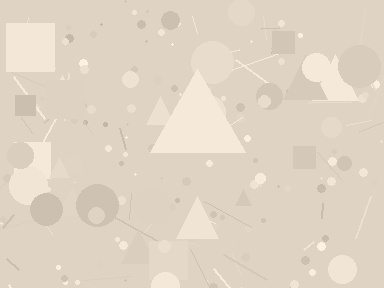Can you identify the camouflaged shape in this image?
The camouflaged shape is a triangle.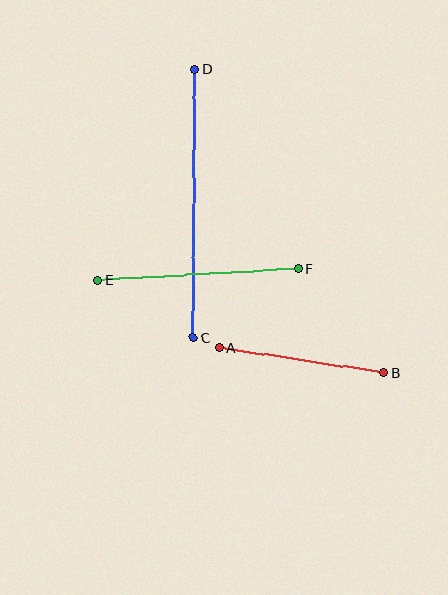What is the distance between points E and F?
The distance is approximately 201 pixels.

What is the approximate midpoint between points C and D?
The midpoint is at approximately (194, 204) pixels.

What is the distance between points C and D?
The distance is approximately 269 pixels.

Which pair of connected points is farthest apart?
Points C and D are farthest apart.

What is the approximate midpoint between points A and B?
The midpoint is at approximately (301, 360) pixels.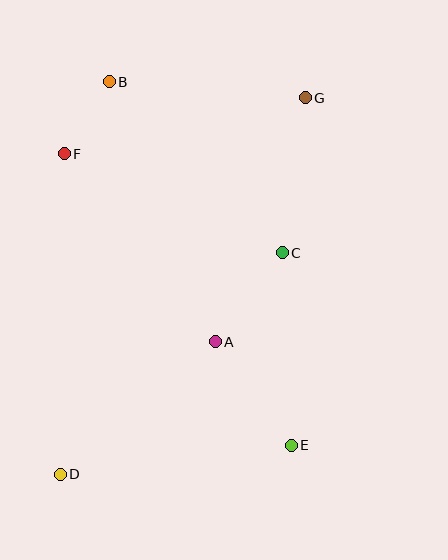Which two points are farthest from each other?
Points D and G are farthest from each other.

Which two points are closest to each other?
Points B and F are closest to each other.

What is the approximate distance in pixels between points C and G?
The distance between C and G is approximately 157 pixels.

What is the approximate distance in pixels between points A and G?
The distance between A and G is approximately 260 pixels.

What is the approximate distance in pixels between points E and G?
The distance between E and G is approximately 348 pixels.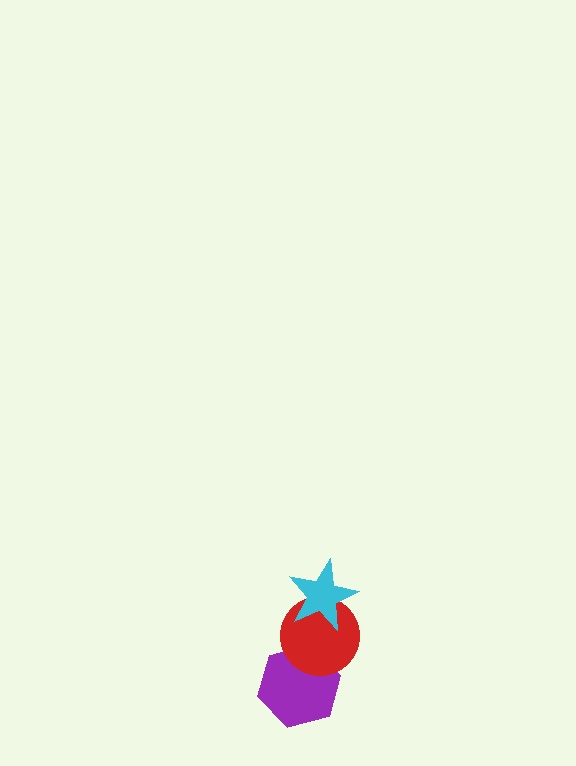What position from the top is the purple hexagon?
The purple hexagon is 3rd from the top.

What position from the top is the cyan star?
The cyan star is 1st from the top.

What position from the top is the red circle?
The red circle is 2nd from the top.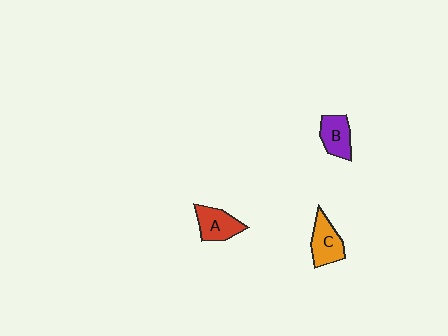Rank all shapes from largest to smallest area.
From largest to smallest: C (orange), A (red), B (purple).